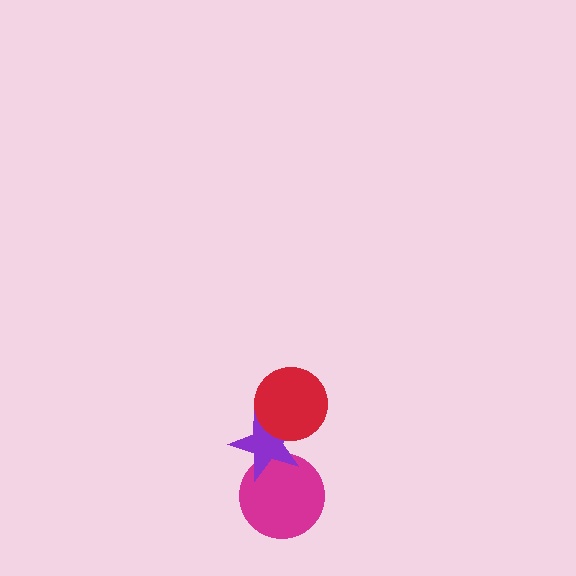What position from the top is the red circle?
The red circle is 1st from the top.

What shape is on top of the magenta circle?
The purple star is on top of the magenta circle.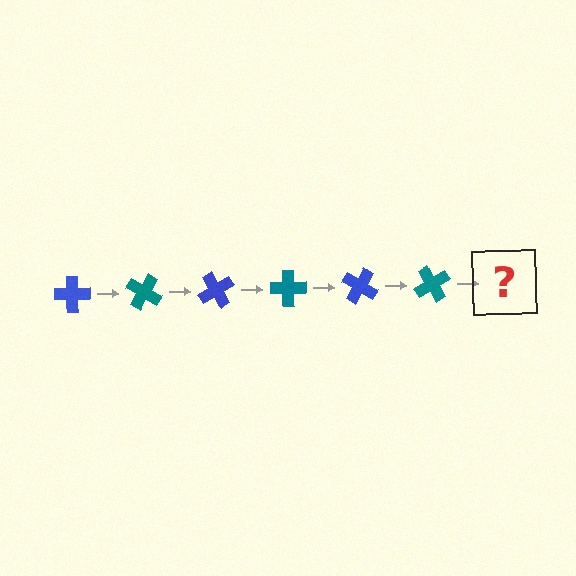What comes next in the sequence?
The next element should be a blue cross, rotated 180 degrees from the start.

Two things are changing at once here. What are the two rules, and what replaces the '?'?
The two rules are that it rotates 30 degrees each step and the color cycles through blue and teal. The '?' should be a blue cross, rotated 180 degrees from the start.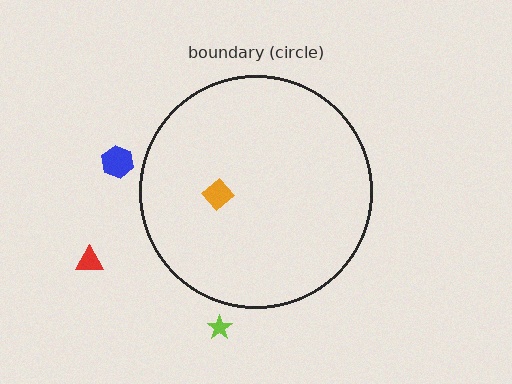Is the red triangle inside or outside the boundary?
Outside.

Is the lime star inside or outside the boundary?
Outside.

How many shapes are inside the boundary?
1 inside, 3 outside.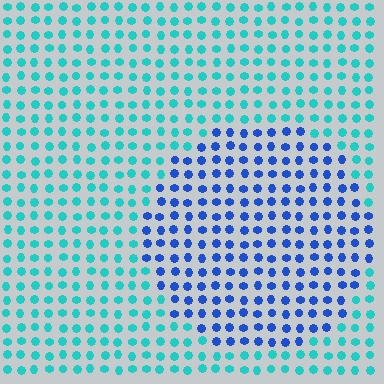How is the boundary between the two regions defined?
The boundary is defined purely by a slight shift in hue (about 47 degrees). Spacing, size, and orientation are identical on both sides.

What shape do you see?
I see a circle.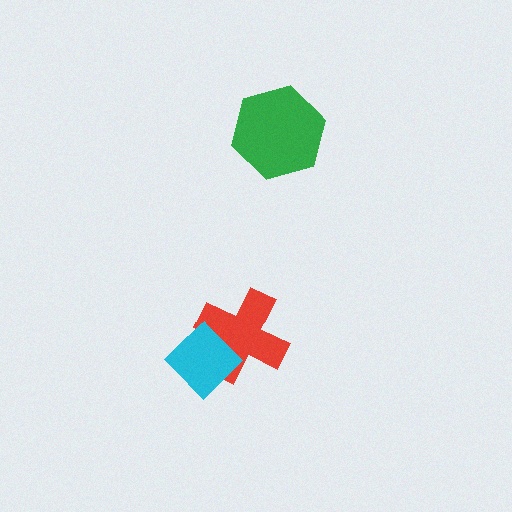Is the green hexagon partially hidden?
No, no other shape covers it.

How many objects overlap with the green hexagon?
0 objects overlap with the green hexagon.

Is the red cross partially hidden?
Yes, it is partially covered by another shape.